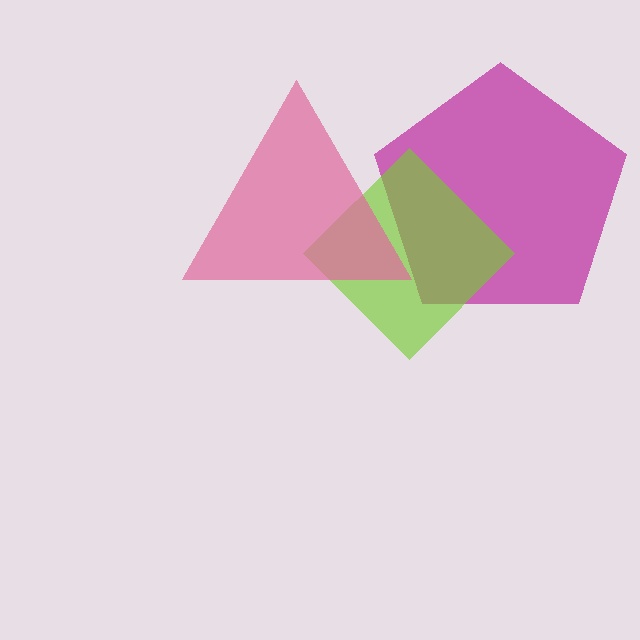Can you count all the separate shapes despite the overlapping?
Yes, there are 3 separate shapes.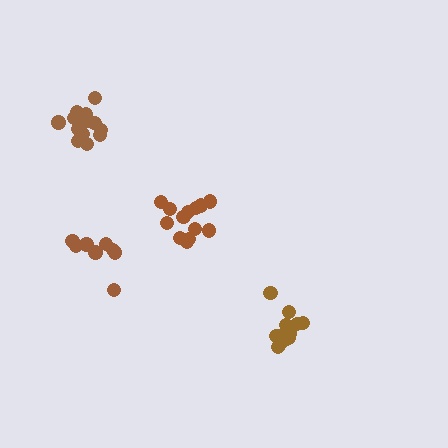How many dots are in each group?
Group 1: 13 dots, Group 2: 12 dots, Group 3: 8 dots, Group 4: 14 dots (47 total).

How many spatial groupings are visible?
There are 4 spatial groupings.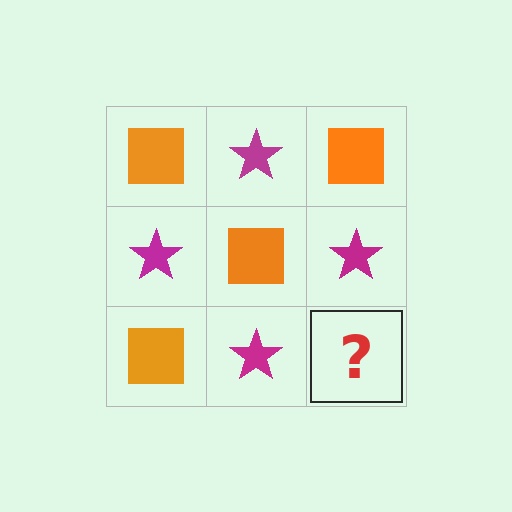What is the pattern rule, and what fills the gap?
The rule is that it alternates orange square and magenta star in a checkerboard pattern. The gap should be filled with an orange square.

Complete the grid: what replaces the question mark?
The question mark should be replaced with an orange square.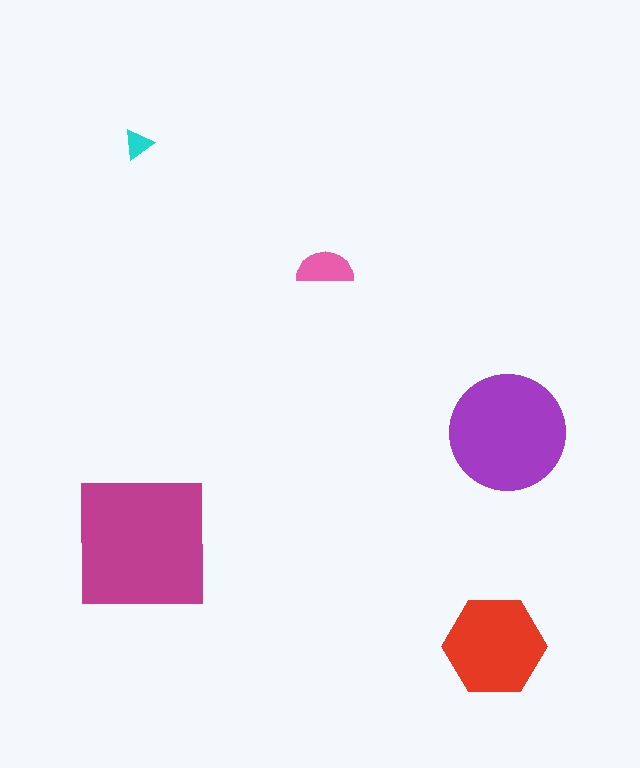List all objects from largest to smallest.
The magenta square, the purple circle, the red hexagon, the pink semicircle, the cyan triangle.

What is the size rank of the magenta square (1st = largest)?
1st.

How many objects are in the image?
There are 5 objects in the image.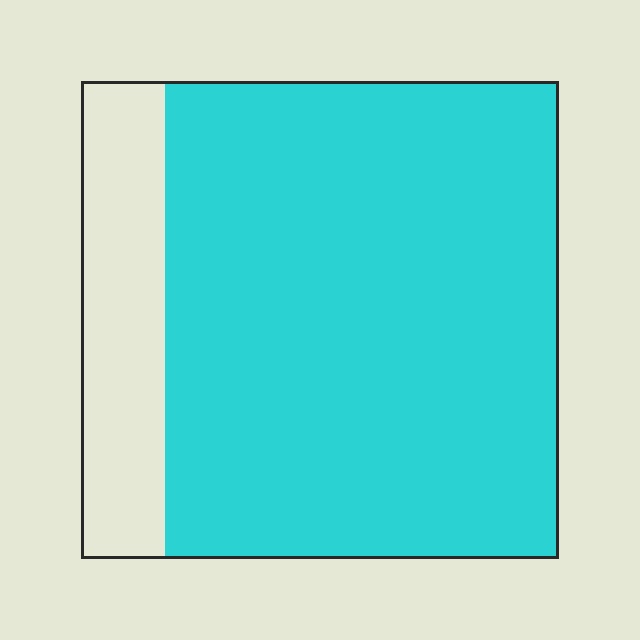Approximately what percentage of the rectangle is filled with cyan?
Approximately 80%.